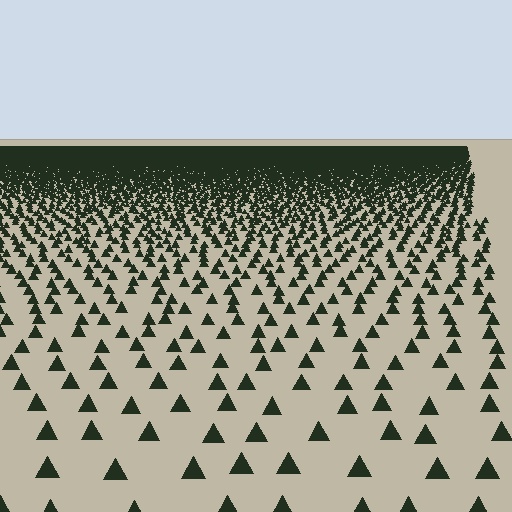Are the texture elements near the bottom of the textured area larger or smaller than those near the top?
Larger. Near the bottom, elements are closer to the viewer and appear at a bigger on-screen size.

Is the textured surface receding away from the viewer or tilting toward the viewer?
The surface is receding away from the viewer. Texture elements get smaller and denser toward the top.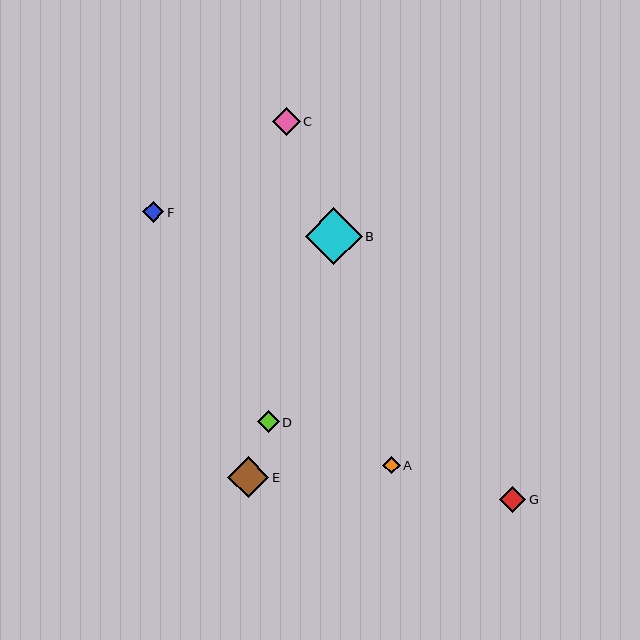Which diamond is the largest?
Diamond B is the largest with a size of approximately 56 pixels.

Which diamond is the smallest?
Diamond A is the smallest with a size of approximately 17 pixels.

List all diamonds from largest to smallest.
From largest to smallest: B, E, C, G, D, F, A.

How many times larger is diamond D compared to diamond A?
Diamond D is approximately 1.3 times the size of diamond A.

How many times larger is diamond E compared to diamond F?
Diamond E is approximately 1.9 times the size of diamond F.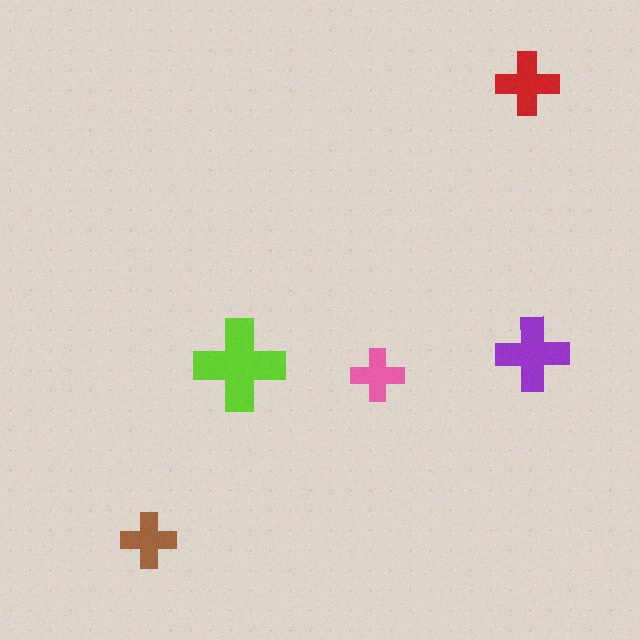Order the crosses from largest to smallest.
the lime one, the purple one, the red one, the brown one, the pink one.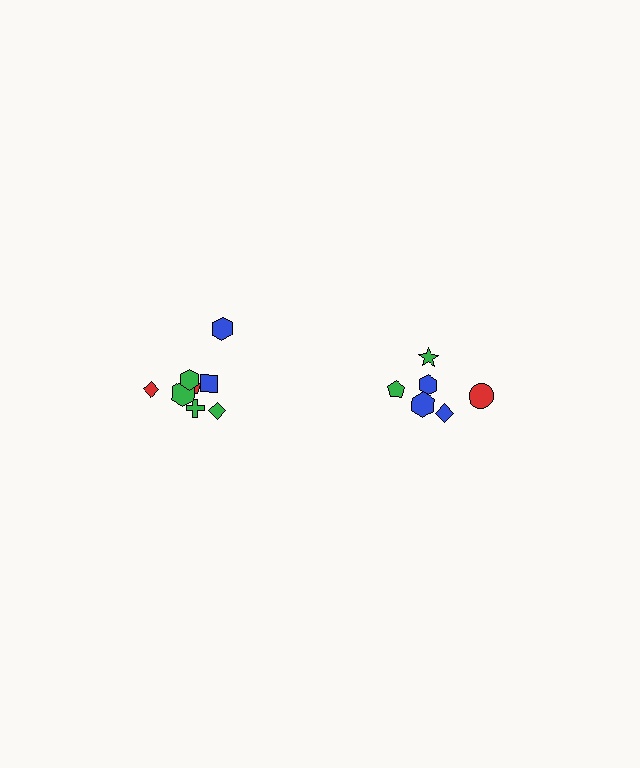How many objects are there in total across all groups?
There are 14 objects.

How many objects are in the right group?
There are 6 objects.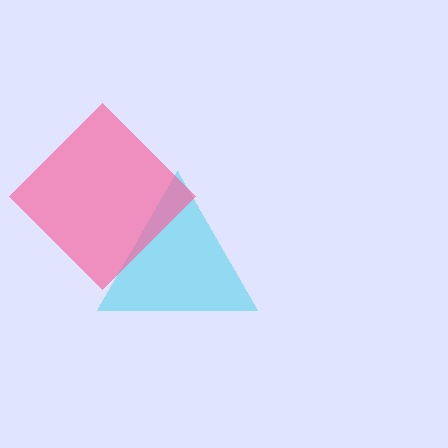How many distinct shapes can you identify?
There are 2 distinct shapes: a cyan triangle, a pink diamond.